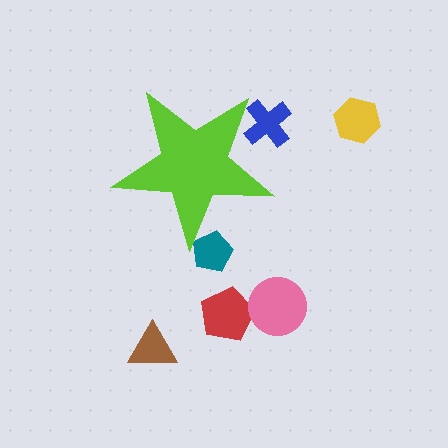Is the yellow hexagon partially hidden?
No, the yellow hexagon is fully visible.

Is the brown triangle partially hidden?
No, the brown triangle is fully visible.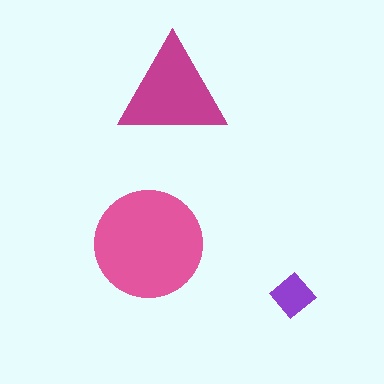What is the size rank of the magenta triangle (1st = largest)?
2nd.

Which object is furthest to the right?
The purple diamond is rightmost.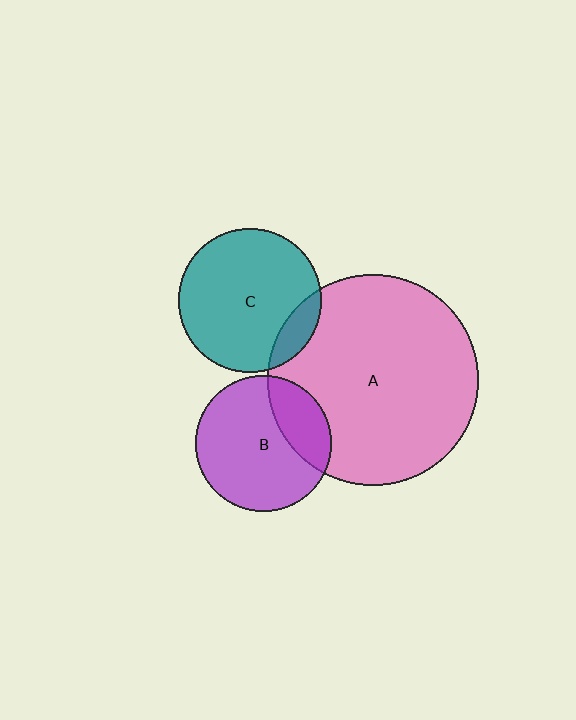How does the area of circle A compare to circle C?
Approximately 2.2 times.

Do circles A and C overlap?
Yes.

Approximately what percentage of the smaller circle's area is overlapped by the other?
Approximately 15%.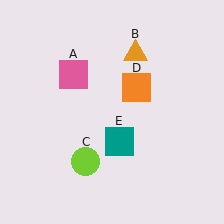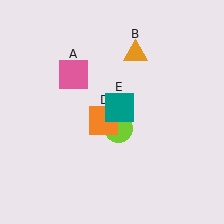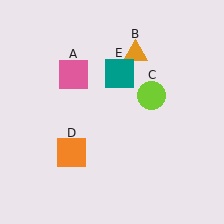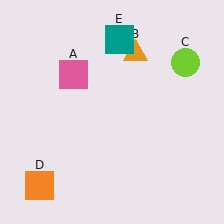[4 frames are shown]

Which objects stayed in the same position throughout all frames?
Pink square (object A) and orange triangle (object B) remained stationary.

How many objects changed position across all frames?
3 objects changed position: lime circle (object C), orange square (object D), teal square (object E).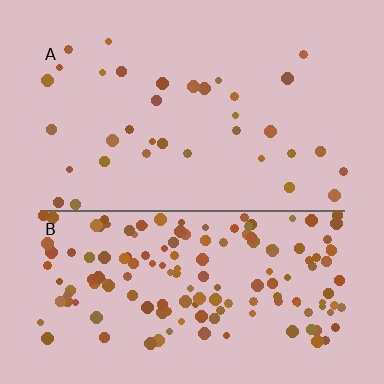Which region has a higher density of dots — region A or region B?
B (the bottom).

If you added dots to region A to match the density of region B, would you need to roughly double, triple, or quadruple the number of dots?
Approximately quadruple.